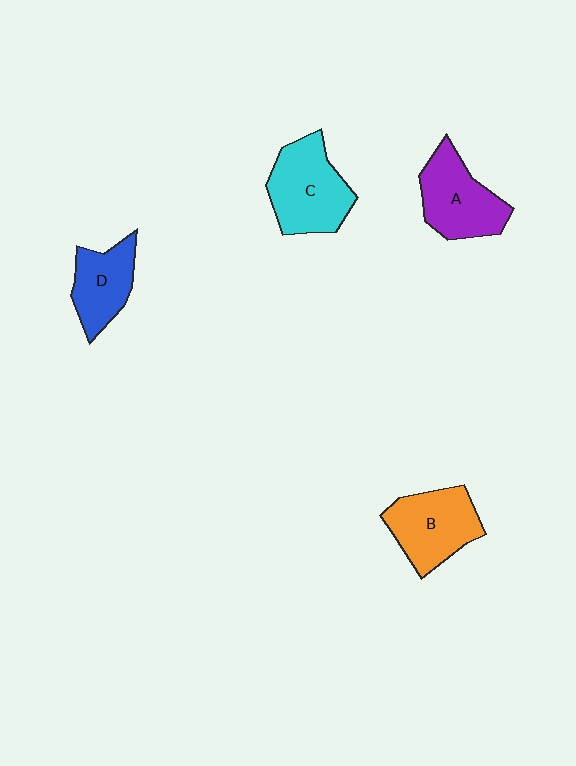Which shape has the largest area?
Shape C (cyan).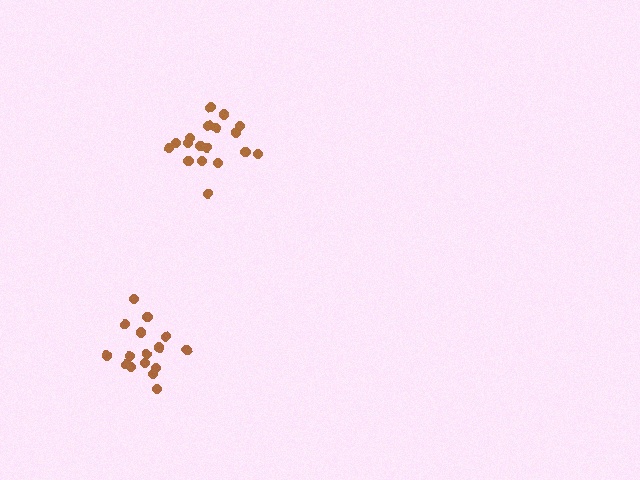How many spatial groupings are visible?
There are 2 spatial groupings.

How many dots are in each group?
Group 1: 16 dots, Group 2: 20 dots (36 total).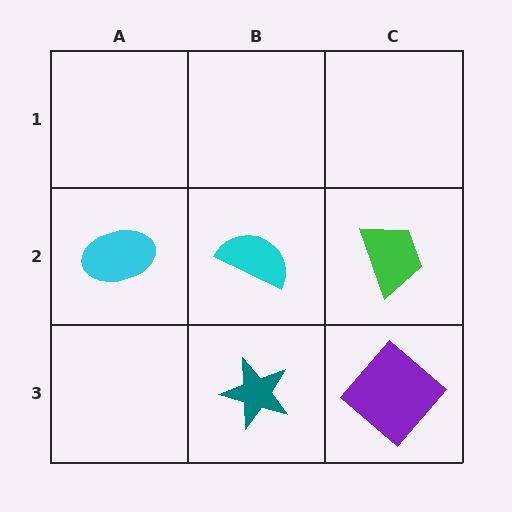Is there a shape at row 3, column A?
No, that cell is empty.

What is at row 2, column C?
A green trapezoid.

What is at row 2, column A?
A cyan ellipse.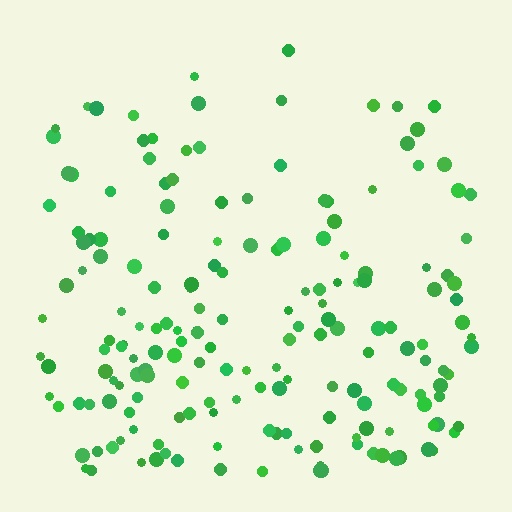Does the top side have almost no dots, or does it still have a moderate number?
Still a moderate number, just noticeably fewer than the bottom.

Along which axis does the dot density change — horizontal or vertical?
Vertical.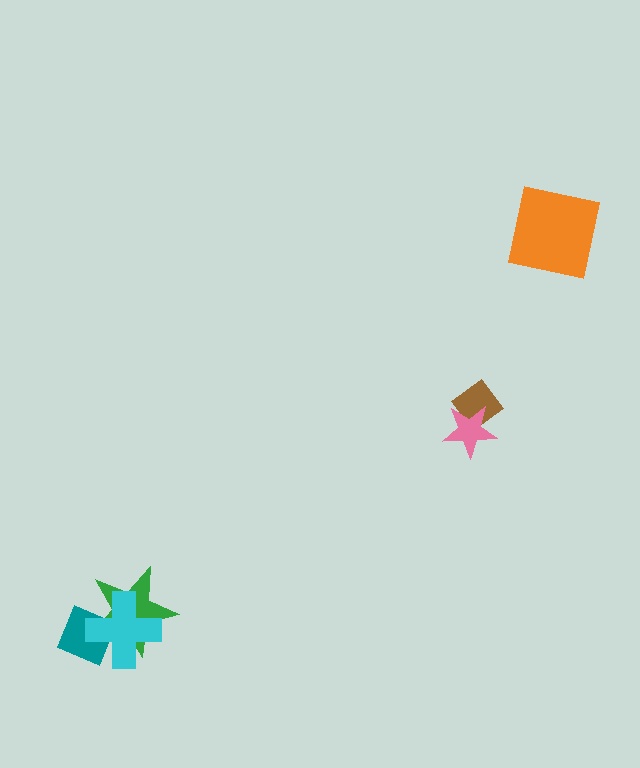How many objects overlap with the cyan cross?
2 objects overlap with the cyan cross.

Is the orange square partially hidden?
No, no other shape covers it.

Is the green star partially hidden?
Yes, it is partially covered by another shape.